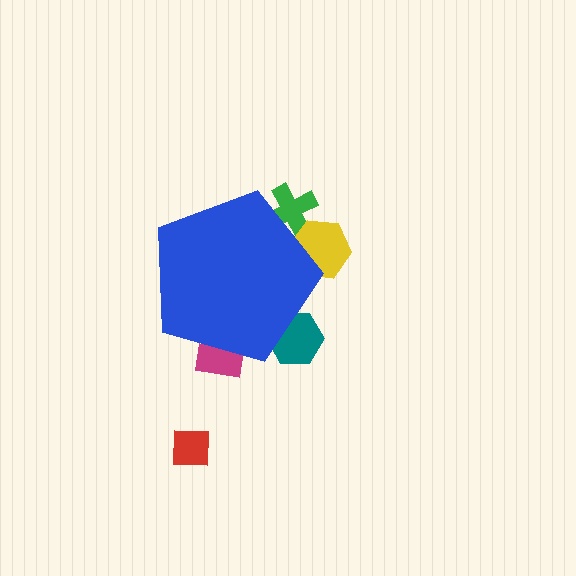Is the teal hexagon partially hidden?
Yes, the teal hexagon is partially hidden behind the blue pentagon.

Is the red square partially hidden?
No, the red square is fully visible.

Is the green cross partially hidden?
Yes, the green cross is partially hidden behind the blue pentagon.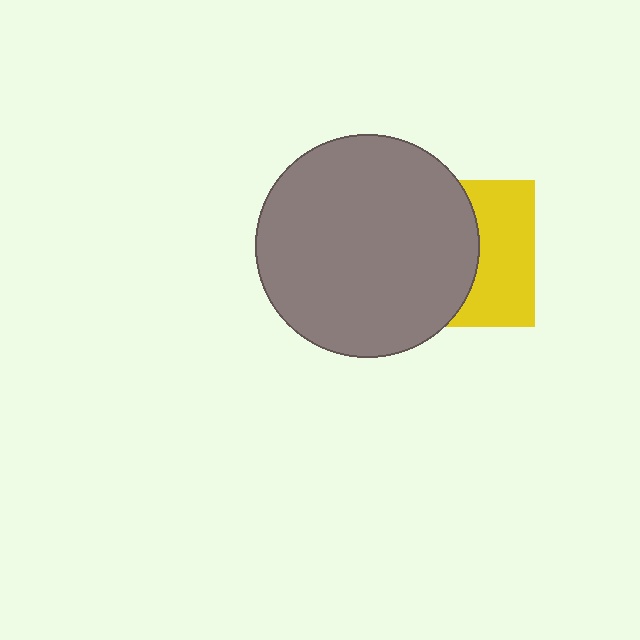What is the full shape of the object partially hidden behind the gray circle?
The partially hidden object is a yellow square.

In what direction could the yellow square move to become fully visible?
The yellow square could move right. That would shift it out from behind the gray circle entirely.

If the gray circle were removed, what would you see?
You would see the complete yellow square.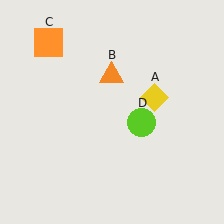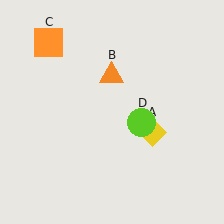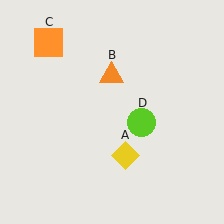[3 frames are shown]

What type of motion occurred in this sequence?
The yellow diamond (object A) rotated clockwise around the center of the scene.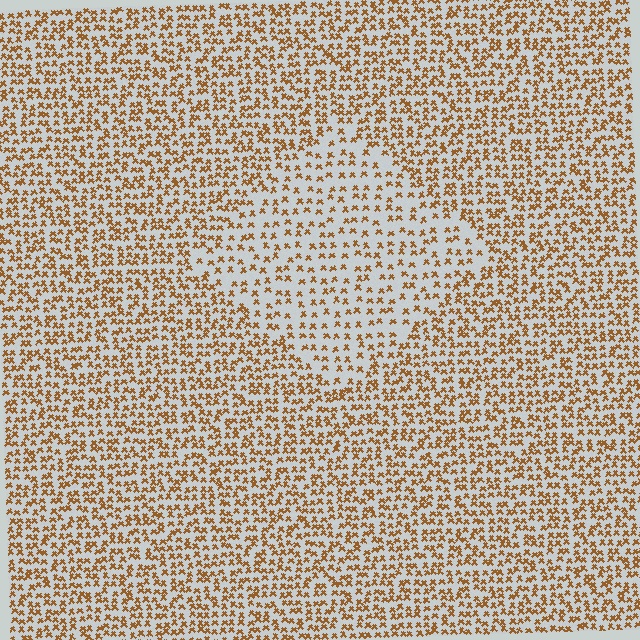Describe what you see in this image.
The image contains small brown elements arranged at two different densities. A diamond-shaped region is visible where the elements are less densely packed than the surrounding area.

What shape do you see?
I see a diamond.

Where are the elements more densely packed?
The elements are more densely packed outside the diamond boundary.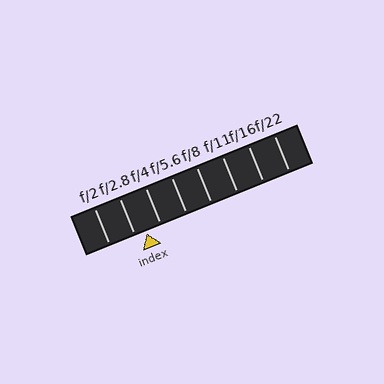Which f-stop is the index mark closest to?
The index mark is closest to f/2.8.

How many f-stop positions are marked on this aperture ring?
There are 8 f-stop positions marked.